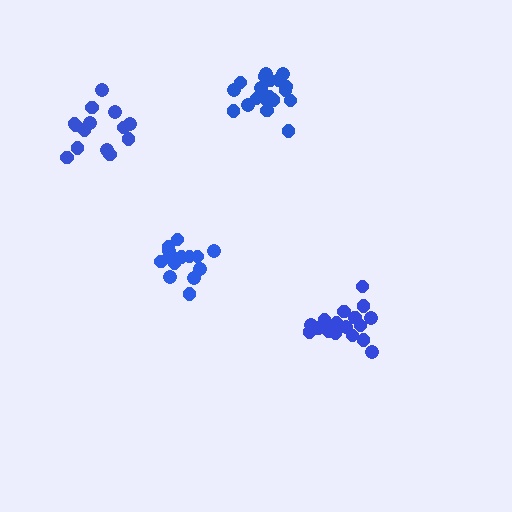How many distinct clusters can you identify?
There are 4 distinct clusters.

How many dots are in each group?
Group 1: 14 dots, Group 2: 17 dots, Group 3: 14 dots, Group 4: 19 dots (64 total).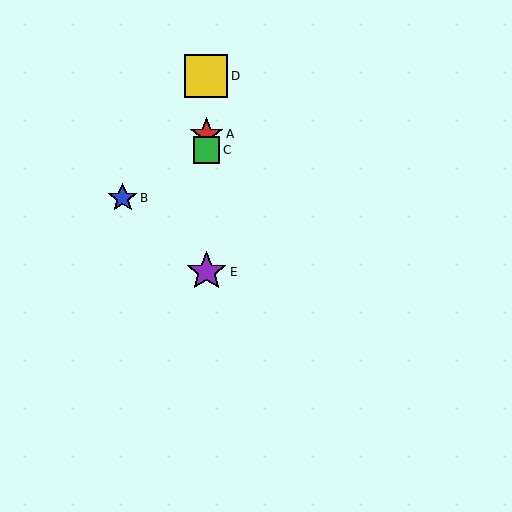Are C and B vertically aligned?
No, C is at x≈206 and B is at x≈123.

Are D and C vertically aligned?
Yes, both are at x≈206.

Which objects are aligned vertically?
Objects A, C, D, E are aligned vertically.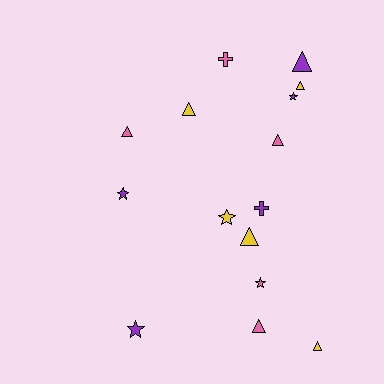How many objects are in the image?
There are 15 objects.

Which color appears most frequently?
Yellow, with 5 objects.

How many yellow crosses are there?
There are no yellow crosses.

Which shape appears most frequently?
Triangle, with 8 objects.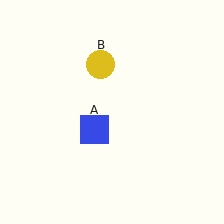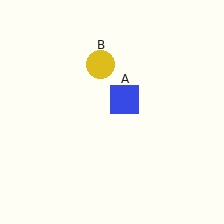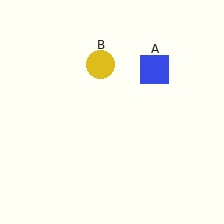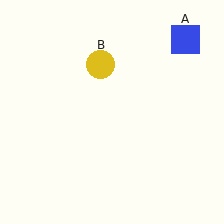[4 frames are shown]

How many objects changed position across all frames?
1 object changed position: blue square (object A).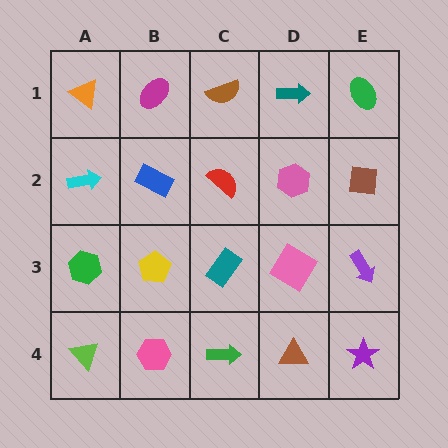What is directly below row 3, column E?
A purple star.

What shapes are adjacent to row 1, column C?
A red semicircle (row 2, column C), a magenta ellipse (row 1, column B), a teal arrow (row 1, column D).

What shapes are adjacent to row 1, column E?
A brown square (row 2, column E), a teal arrow (row 1, column D).